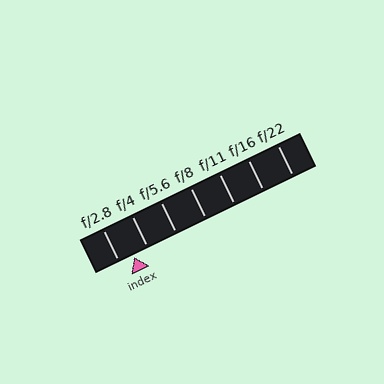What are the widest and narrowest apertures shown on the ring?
The widest aperture shown is f/2.8 and the narrowest is f/22.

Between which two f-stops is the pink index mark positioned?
The index mark is between f/2.8 and f/4.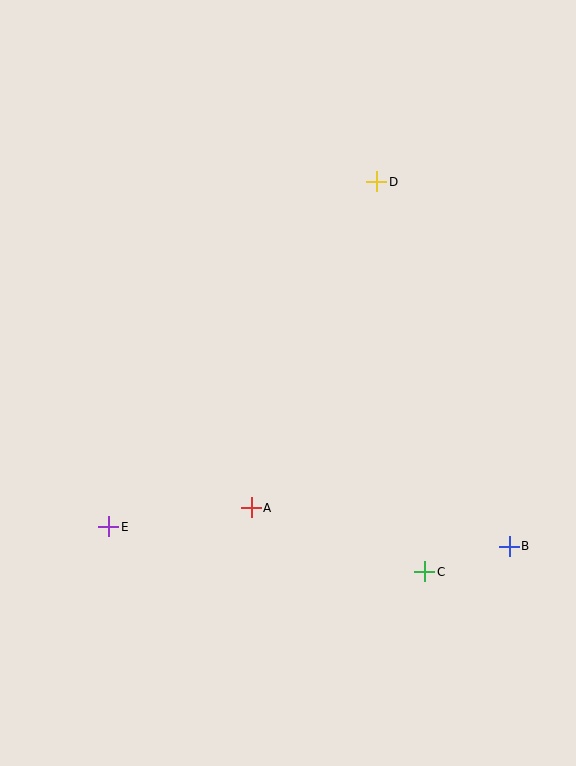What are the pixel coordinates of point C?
Point C is at (425, 572).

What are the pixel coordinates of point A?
Point A is at (251, 508).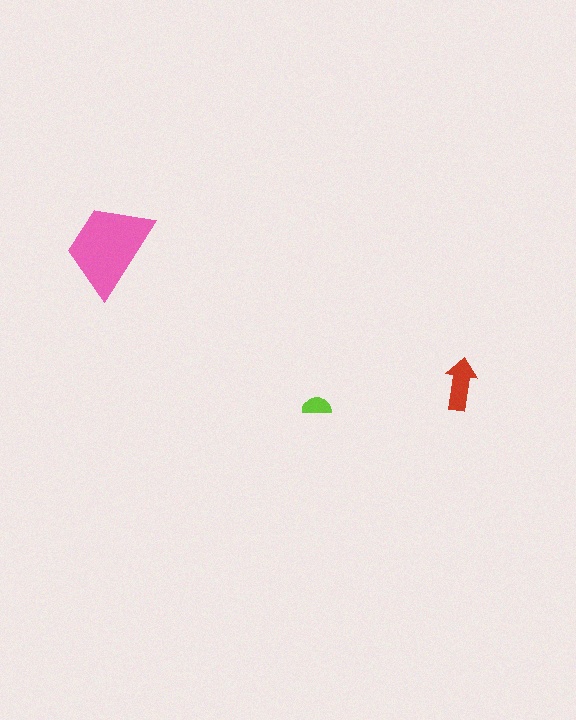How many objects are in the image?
There are 3 objects in the image.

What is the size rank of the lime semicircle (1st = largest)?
3rd.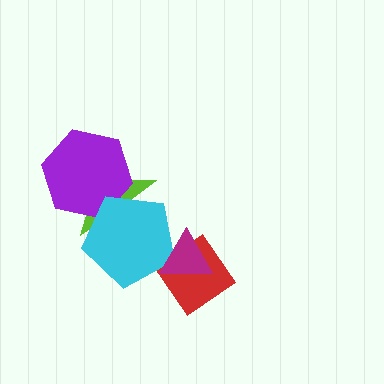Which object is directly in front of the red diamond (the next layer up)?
The cyan pentagon is directly in front of the red diamond.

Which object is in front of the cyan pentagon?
The magenta triangle is in front of the cyan pentagon.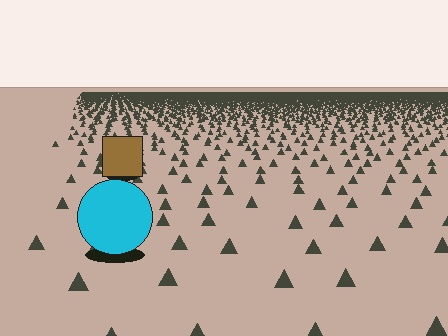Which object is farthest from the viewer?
The brown square is farthest from the viewer. It appears smaller and the ground texture around it is denser.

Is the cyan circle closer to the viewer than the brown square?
Yes. The cyan circle is closer — you can tell from the texture gradient: the ground texture is coarser near it.